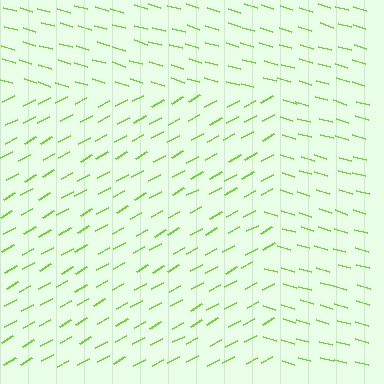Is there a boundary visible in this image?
Yes, there is a texture boundary formed by a change in line orientation.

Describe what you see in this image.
The image is filled with small lime line segments. A rectangle region in the image has lines oriented differently from the surrounding lines, creating a visible texture boundary.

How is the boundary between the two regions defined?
The boundary is defined purely by a change in line orientation (approximately 45 degrees difference). All lines are the same color and thickness.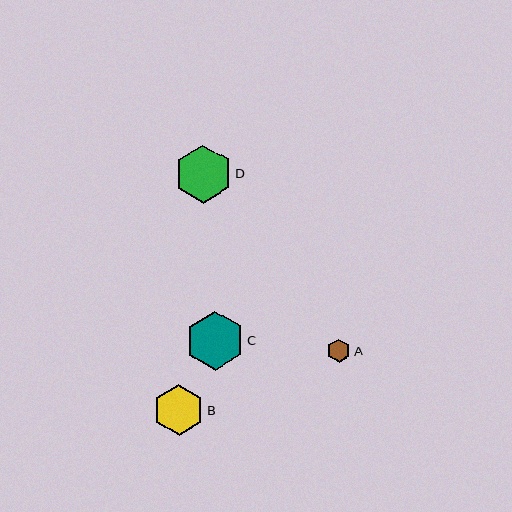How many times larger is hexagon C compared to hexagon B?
Hexagon C is approximately 1.1 times the size of hexagon B.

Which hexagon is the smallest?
Hexagon A is the smallest with a size of approximately 23 pixels.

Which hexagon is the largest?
Hexagon C is the largest with a size of approximately 59 pixels.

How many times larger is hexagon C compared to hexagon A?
Hexagon C is approximately 2.5 times the size of hexagon A.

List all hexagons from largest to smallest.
From largest to smallest: C, D, B, A.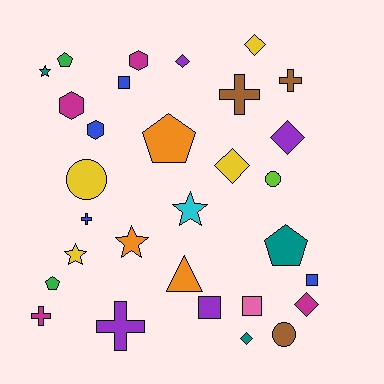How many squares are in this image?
There are 4 squares.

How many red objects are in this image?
There are no red objects.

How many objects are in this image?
There are 30 objects.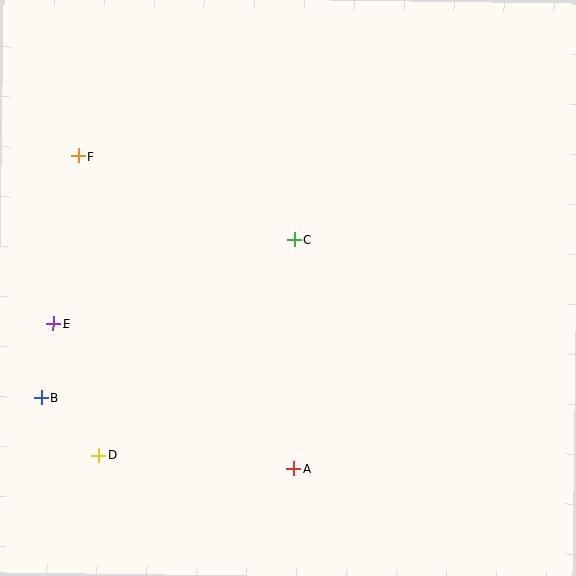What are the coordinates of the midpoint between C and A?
The midpoint between C and A is at (294, 354).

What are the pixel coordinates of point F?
Point F is at (78, 156).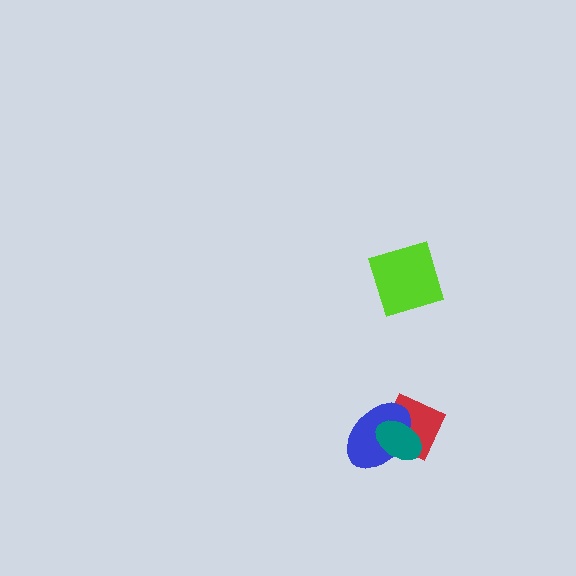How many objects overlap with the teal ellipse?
2 objects overlap with the teal ellipse.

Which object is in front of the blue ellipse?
The teal ellipse is in front of the blue ellipse.